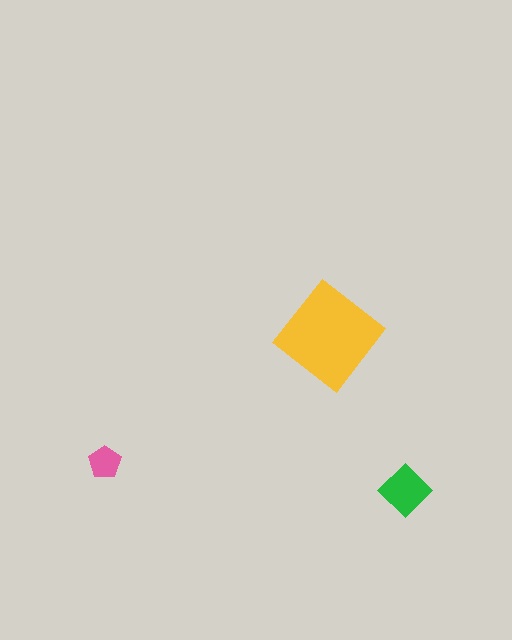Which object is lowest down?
The green diamond is bottommost.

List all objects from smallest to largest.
The pink pentagon, the green diamond, the yellow diamond.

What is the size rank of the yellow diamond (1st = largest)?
1st.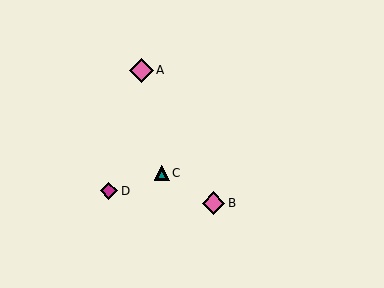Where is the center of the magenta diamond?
The center of the magenta diamond is at (109, 191).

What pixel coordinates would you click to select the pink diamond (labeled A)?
Click at (141, 70) to select the pink diamond A.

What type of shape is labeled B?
Shape B is a pink diamond.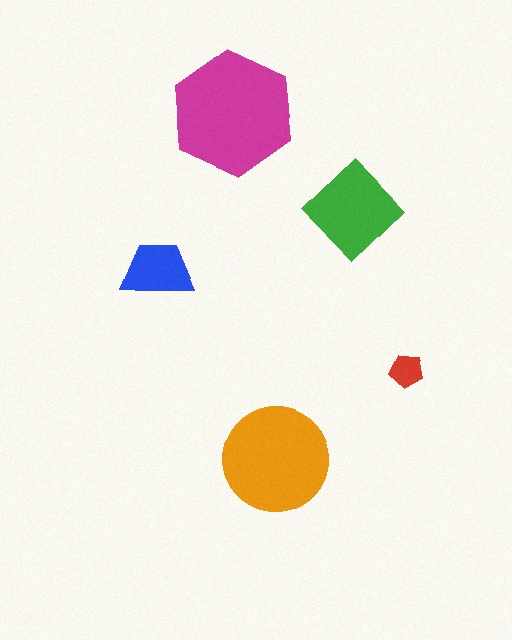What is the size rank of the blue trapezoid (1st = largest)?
4th.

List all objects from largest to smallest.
The magenta hexagon, the orange circle, the green diamond, the blue trapezoid, the red pentagon.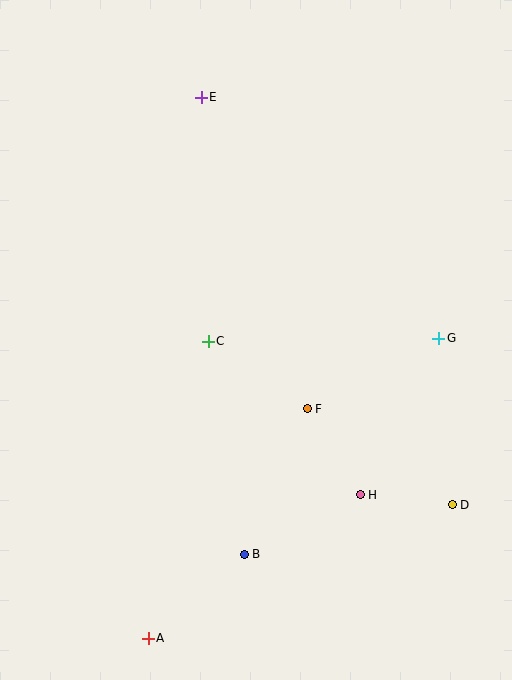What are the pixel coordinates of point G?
Point G is at (439, 338).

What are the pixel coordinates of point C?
Point C is at (208, 341).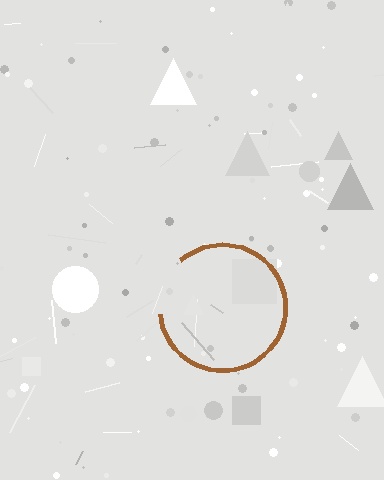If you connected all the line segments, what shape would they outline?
They would outline a circle.